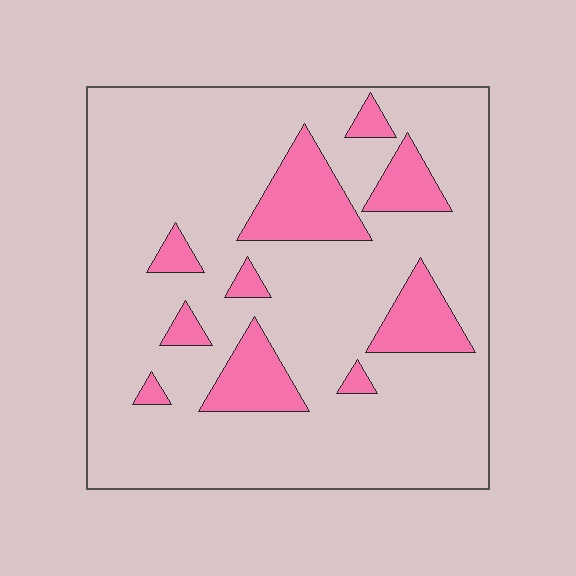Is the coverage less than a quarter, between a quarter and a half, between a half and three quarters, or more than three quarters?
Less than a quarter.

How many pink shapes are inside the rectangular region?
10.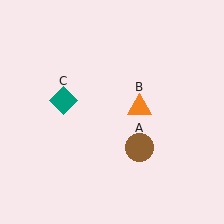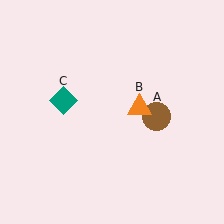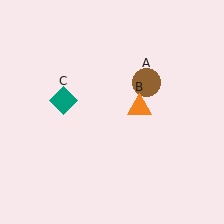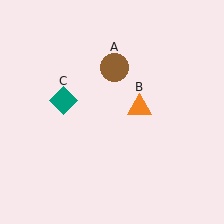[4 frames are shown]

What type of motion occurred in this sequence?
The brown circle (object A) rotated counterclockwise around the center of the scene.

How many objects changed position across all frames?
1 object changed position: brown circle (object A).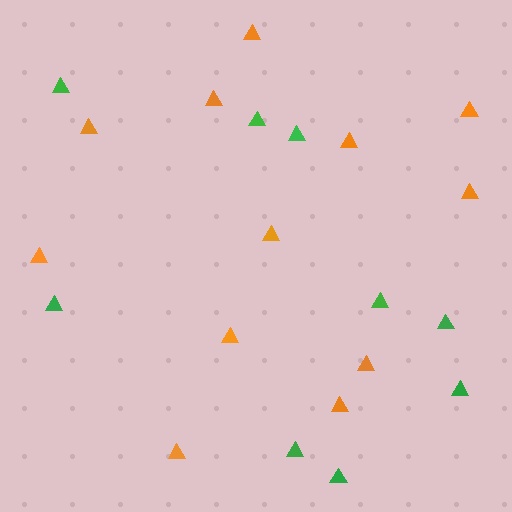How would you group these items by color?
There are 2 groups: one group of green triangles (9) and one group of orange triangles (12).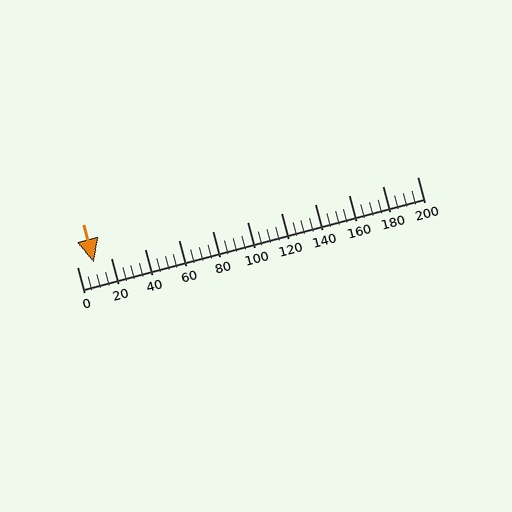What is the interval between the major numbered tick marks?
The major tick marks are spaced 20 units apart.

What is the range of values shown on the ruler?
The ruler shows values from 0 to 200.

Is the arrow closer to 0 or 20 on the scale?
The arrow is closer to 20.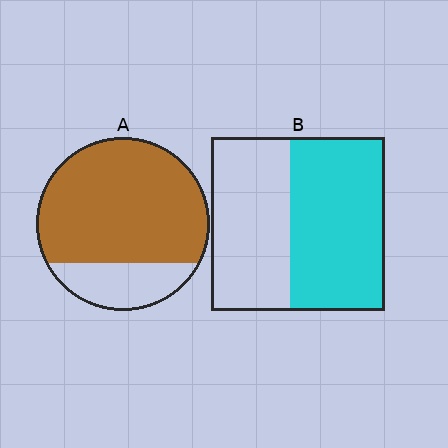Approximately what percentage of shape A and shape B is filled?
A is approximately 80% and B is approximately 55%.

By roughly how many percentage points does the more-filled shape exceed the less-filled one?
By roughly 25 percentage points (A over B).